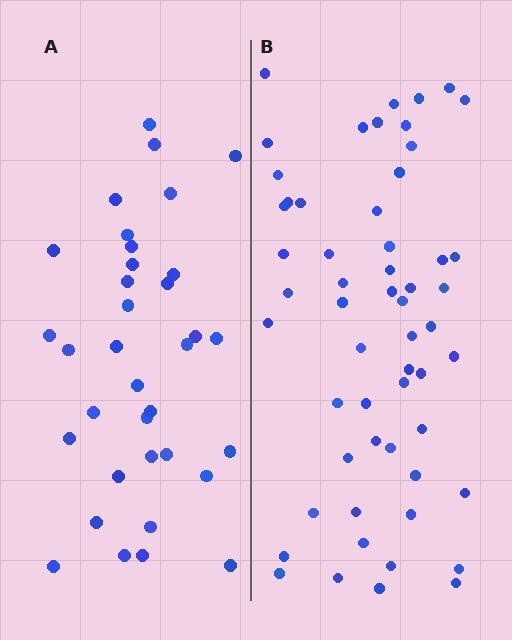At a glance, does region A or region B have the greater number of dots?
Region B (the right region) has more dots.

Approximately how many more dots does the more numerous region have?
Region B has approximately 20 more dots than region A.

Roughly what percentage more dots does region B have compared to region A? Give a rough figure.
About 60% more.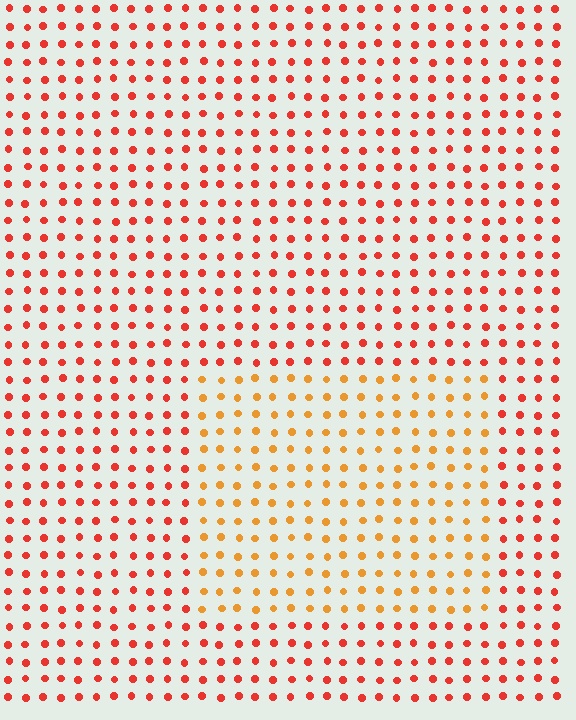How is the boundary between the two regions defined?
The boundary is defined purely by a slight shift in hue (about 32 degrees). Spacing, size, and orientation are identical on both sides.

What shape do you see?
I see a rectangle.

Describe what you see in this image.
The image is filled with small red elements in a uniform arrangement. A rectangle-shaped region is visible where the elements are tinted to a slightly different hue, forming a subtle color boundary.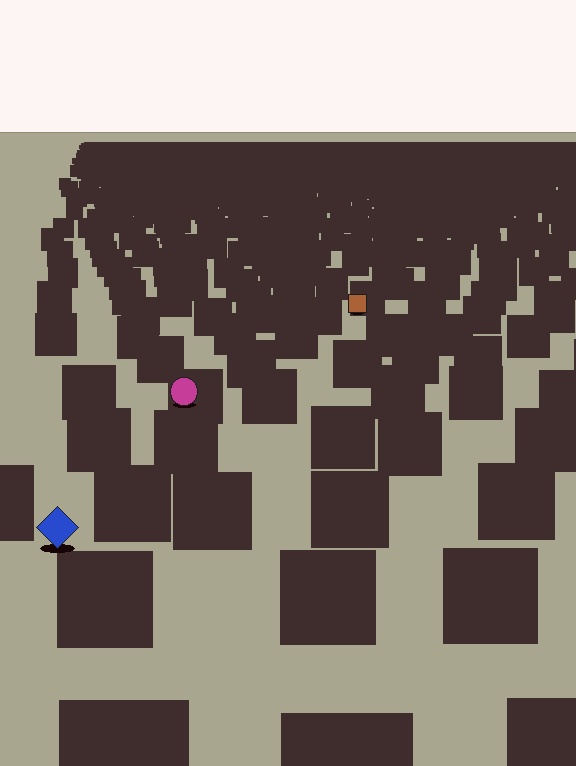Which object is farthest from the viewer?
The brown square is farthest from the viewer. It appears smaller and the ground texture around it is denser.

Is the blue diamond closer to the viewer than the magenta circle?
Yes. The blue diamond is closer — you can tell from the texture gradient: the ground texture is coarser near it.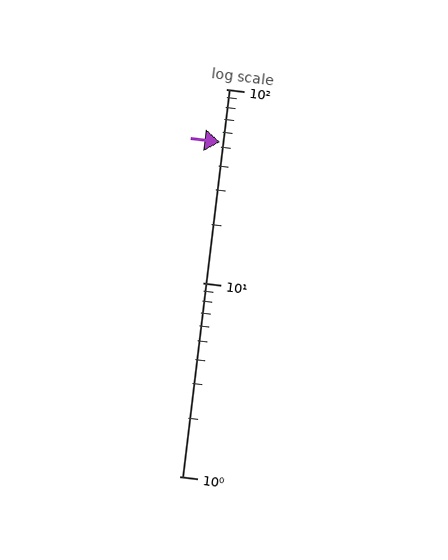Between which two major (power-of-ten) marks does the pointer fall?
The pointer is between 10 and 100.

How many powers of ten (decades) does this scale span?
The scale spans 2 decades, from 1 to 100.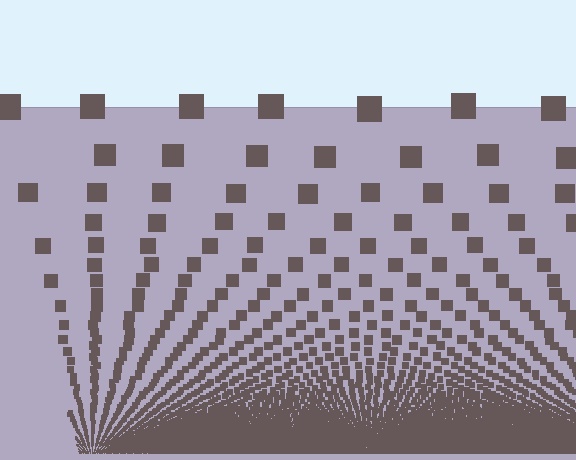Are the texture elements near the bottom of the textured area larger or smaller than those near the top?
Smaller. The gradient is inverted — elements near the bottom are smaller and denser.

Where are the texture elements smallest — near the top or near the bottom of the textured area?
Near the bottom.